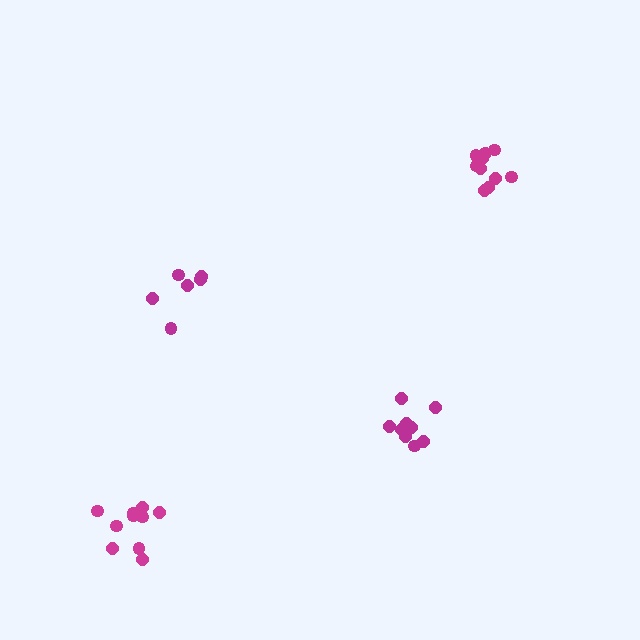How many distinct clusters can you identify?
There are 4 distinct clusters.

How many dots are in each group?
Group 1: 6 dots, Group 2: 10 dots, Group 3: 9 dots, Group 4: 10 dots (35 total).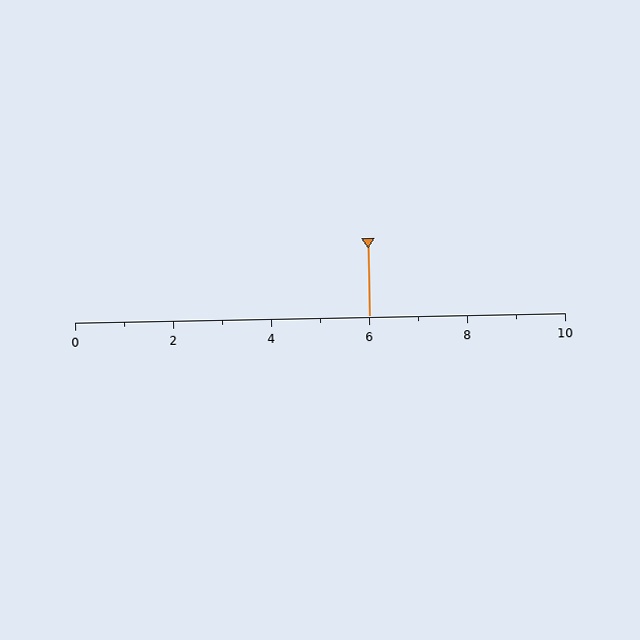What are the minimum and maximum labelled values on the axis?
The axis runs from 0 to 10.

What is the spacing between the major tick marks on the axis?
The major ticks are spaced 2 apart.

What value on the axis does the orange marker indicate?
The marker indicates approximately 6.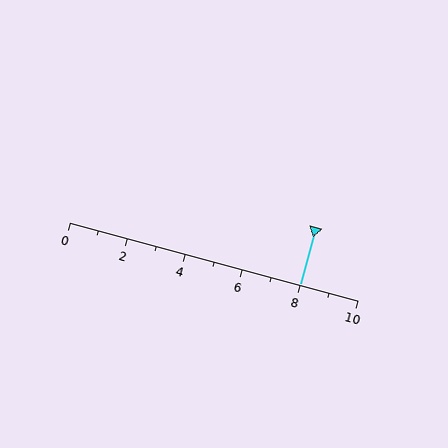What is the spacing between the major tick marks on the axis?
The major ticks are spaced 2 apart.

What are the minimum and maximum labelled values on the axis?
The axis runs from 0 to 10.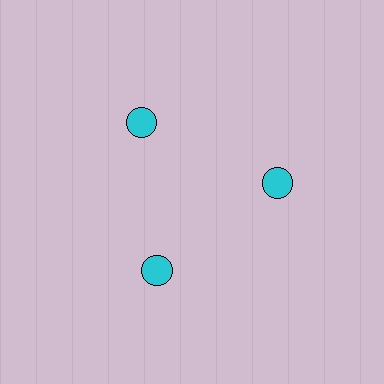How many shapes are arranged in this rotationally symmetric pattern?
There are 3 shapes, arranged in 3 groups of 1.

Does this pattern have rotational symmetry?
Yes, this pattern has 3-fold rotational symmetry. It looks the same after rotating 120 degrees around the center.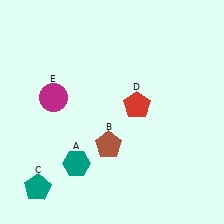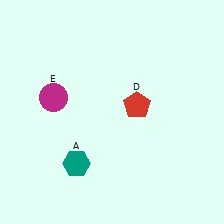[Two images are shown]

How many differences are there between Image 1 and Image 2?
There are 2 differences between the two images.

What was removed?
The teal pentagon (C), the brown pentagon (B) were removed in Image 2.